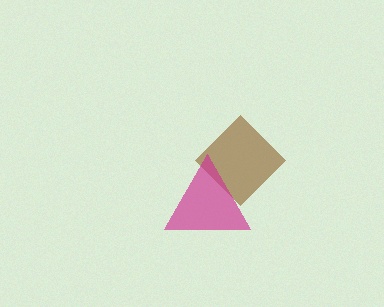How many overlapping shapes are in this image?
There are 2 overlapping shapes in the image.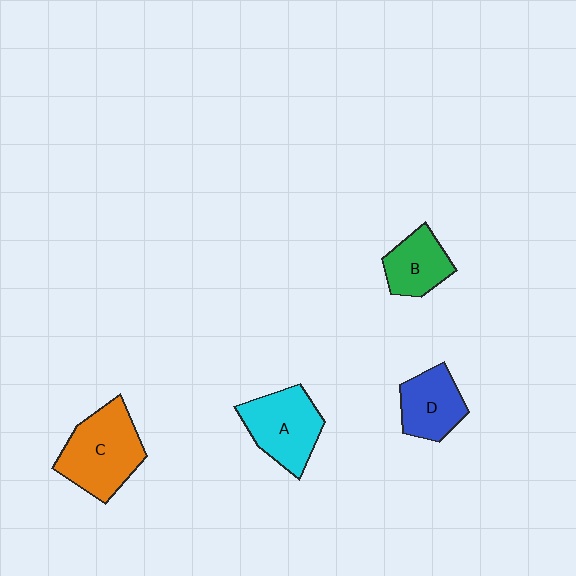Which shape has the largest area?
Shape C (orange).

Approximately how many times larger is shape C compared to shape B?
Approximately 1.7 times.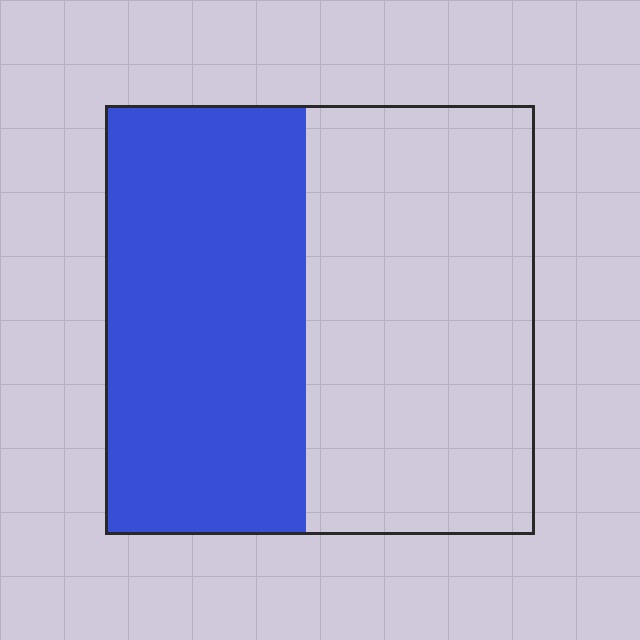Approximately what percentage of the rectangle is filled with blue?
Approximately 45%.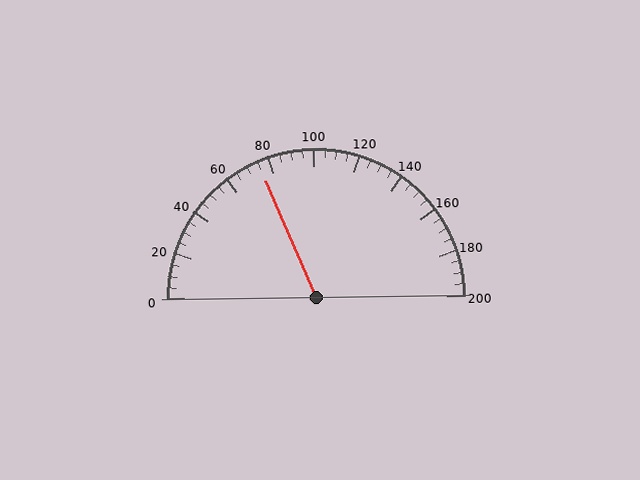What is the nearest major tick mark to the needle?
The nearest major tick mark is 80.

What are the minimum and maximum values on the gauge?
The gauge ranges from 0 to 200.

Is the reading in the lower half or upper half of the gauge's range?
The reading is in the lower half of the range (0 to 200).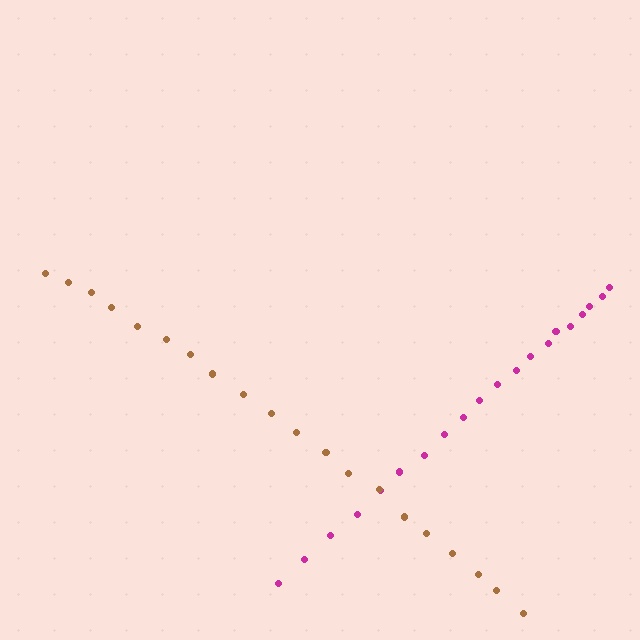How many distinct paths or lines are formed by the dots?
There are 2 distinct paths.